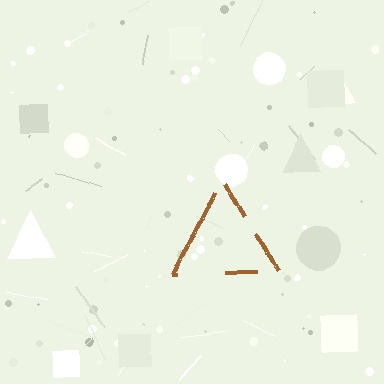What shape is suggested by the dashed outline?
The dashed outline suggests a triangle.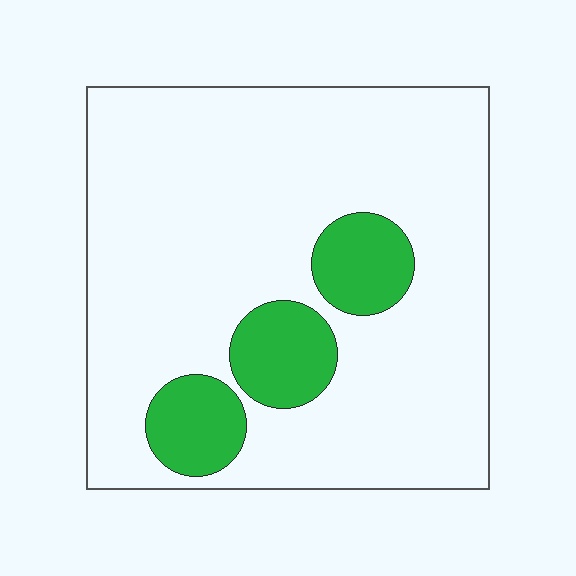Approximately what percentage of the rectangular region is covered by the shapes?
Approximately 15%.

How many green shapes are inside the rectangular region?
3.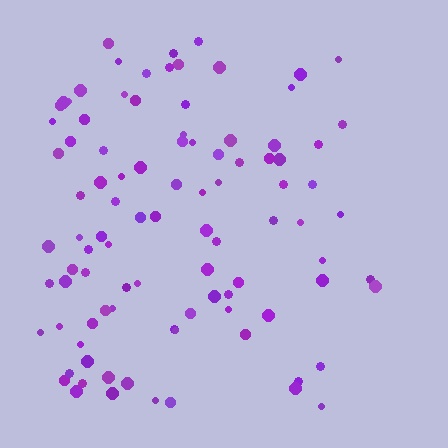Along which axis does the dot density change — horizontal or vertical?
Horizontal.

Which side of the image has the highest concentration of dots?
The left.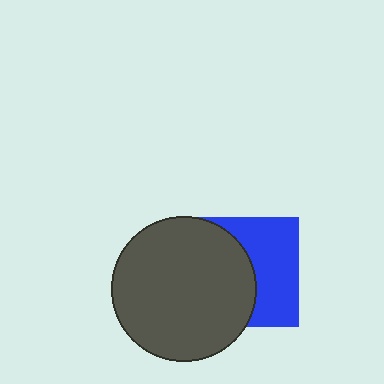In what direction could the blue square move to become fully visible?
The blue square could move right. That would shift it out from behind the dark gray circle entirely.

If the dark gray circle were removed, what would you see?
You would see the complete blue square.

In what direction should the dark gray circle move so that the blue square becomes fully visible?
The dark gray circle should move left. That is the shortest direction to clear the overlap and leave the blue square fully visible.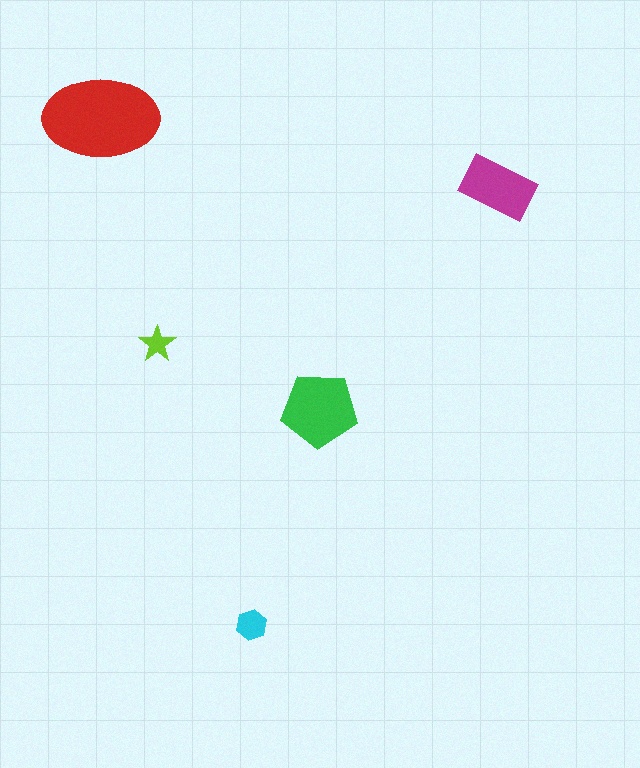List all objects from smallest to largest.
The lime star, the cyan hexagon, the magenta rectangle, the green pentagon, the red ellipse.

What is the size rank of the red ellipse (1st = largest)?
1st.